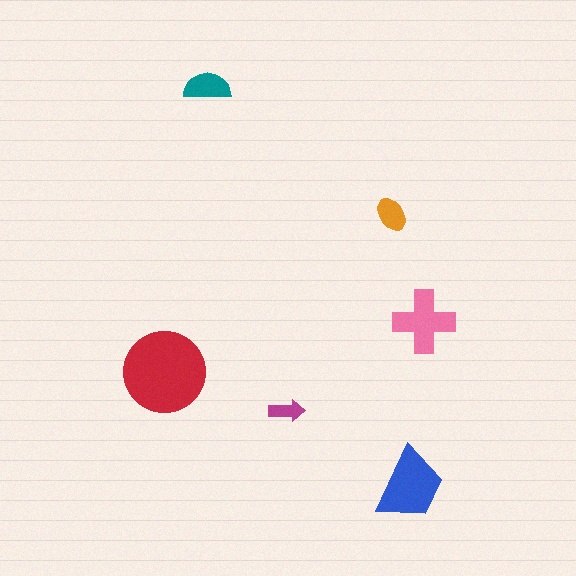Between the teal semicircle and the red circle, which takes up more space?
The red circle.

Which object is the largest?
The red circle.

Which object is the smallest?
The magenta arrow.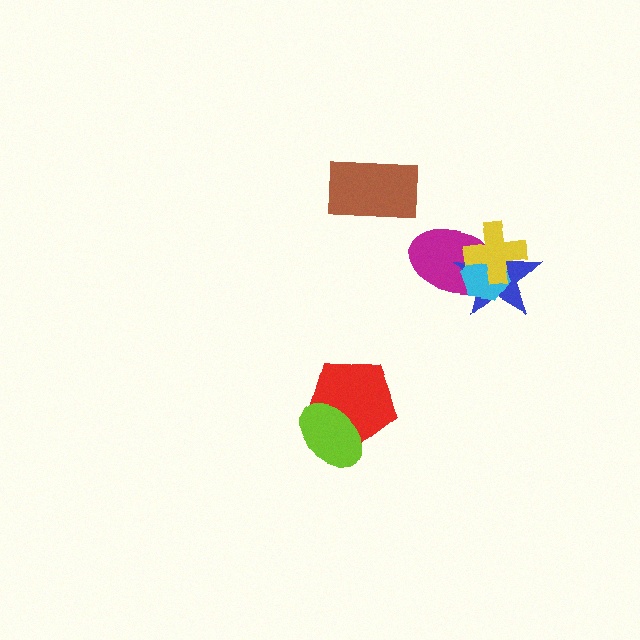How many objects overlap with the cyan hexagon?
3 objects overlap with the cyan hexagon.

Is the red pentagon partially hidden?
Yes, it is partially covered by another shape.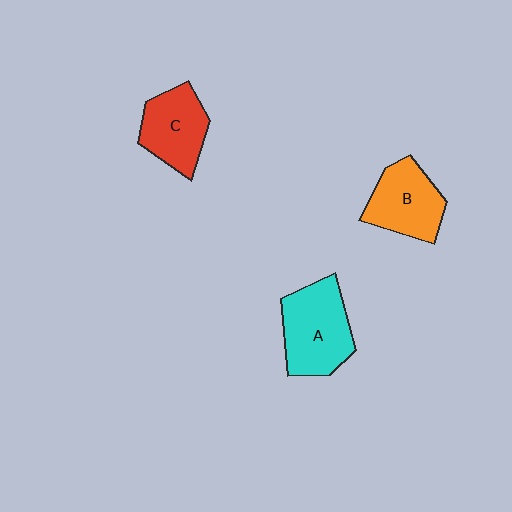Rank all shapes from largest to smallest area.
From largest to smallest: A (cyan), B (orange), C (red).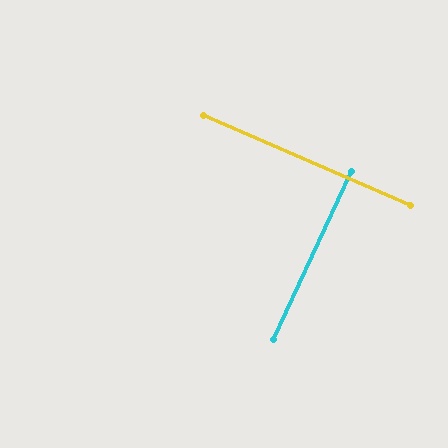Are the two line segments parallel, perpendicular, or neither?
Perpendicular — they meet at approximately 89°.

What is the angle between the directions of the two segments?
Approximately 89 degrees.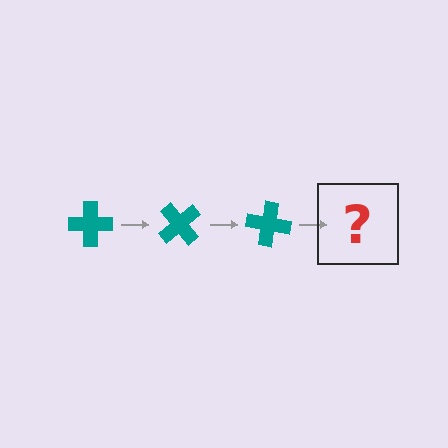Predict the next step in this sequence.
The next step is a teal cross rotated 150 degrees.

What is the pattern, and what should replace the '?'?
The pattern is that the cross rotates 50 degrees each step. The '?' should be a teal cross rotated 150 degrees.